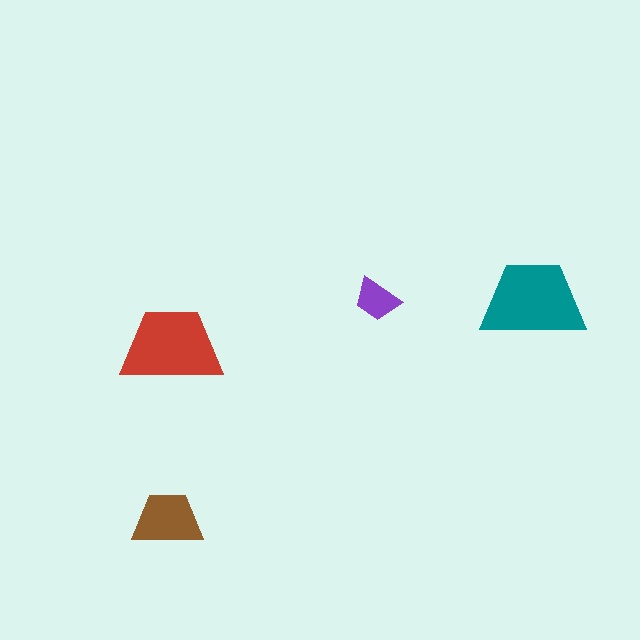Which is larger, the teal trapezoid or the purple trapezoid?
The teal one.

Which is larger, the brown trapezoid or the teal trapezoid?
The teal one.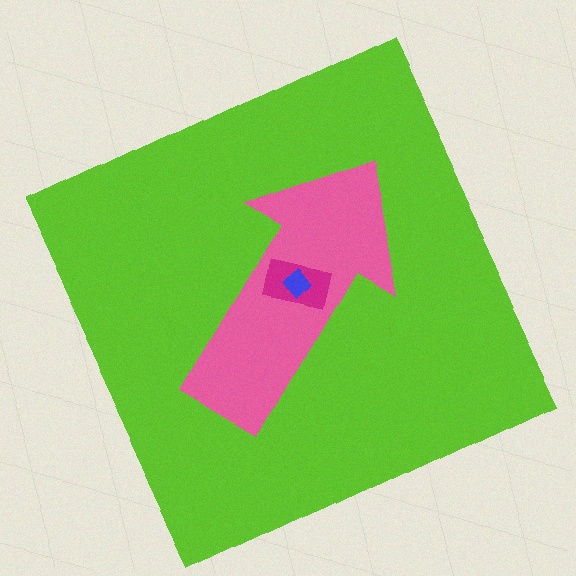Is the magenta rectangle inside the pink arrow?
Yes.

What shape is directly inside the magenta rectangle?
The blue diamond.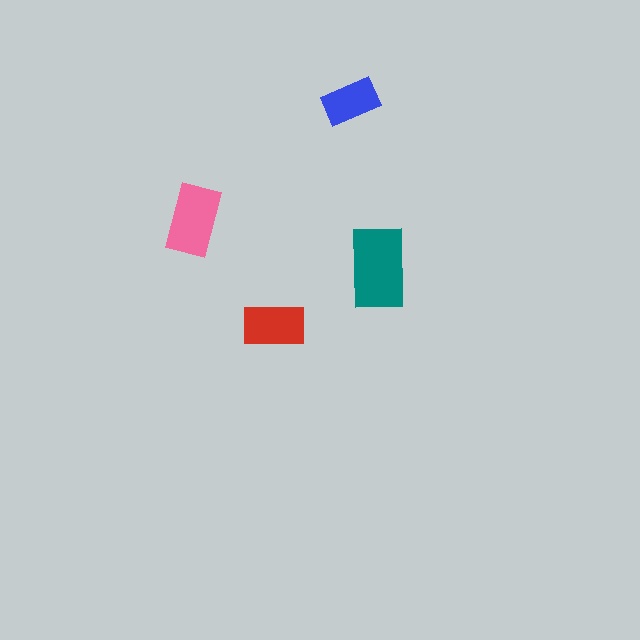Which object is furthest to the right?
The teal rectangle is rightmost.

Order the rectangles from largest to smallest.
the teal one, the pink one, the red one, the blue one.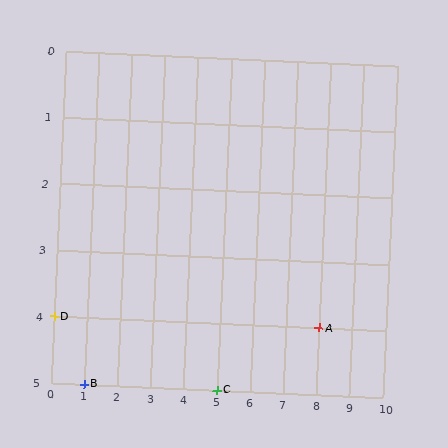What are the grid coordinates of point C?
Point C is at grid coordinates (5, 5).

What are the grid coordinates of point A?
Point A is at grid coordinates (8, 4).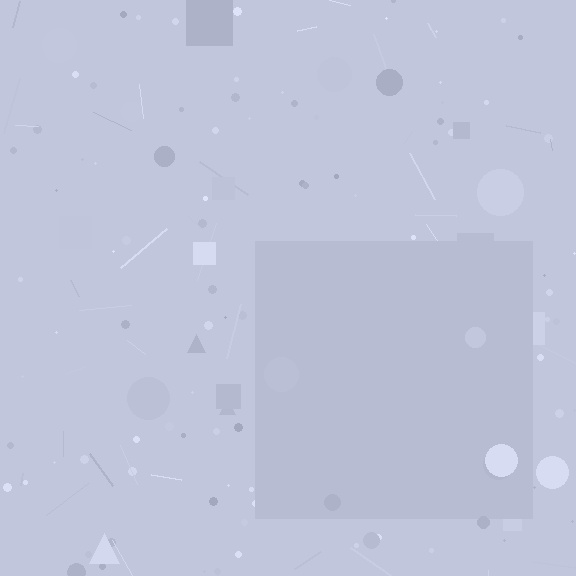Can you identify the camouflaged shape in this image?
The camouflaged shape is a square.